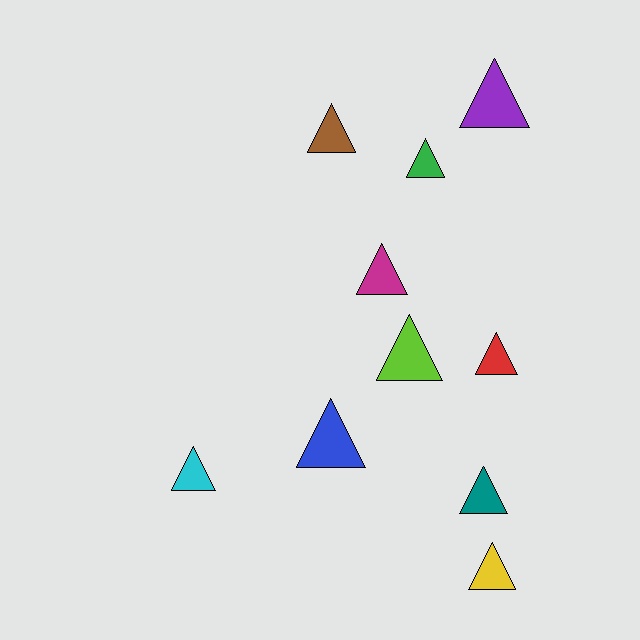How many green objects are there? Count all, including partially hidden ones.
There is 1 green object.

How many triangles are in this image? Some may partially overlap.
There are 10 triangles.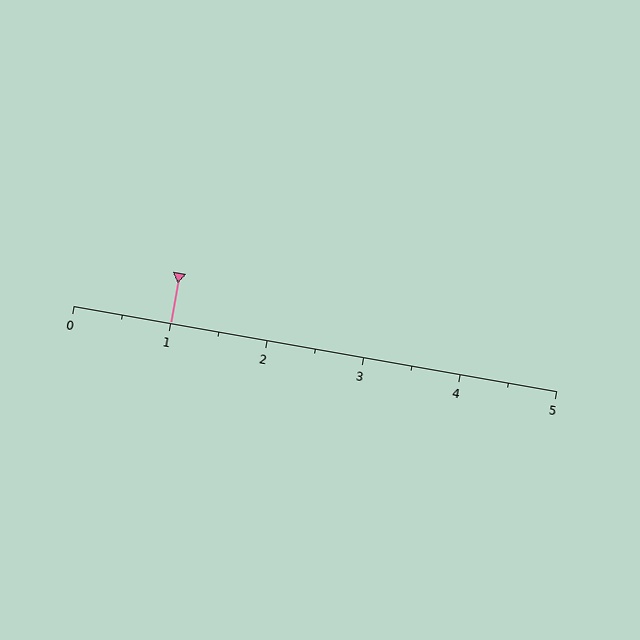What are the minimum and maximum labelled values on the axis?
The axis runs from 0 to 5.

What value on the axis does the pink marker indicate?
The marker indicates approximately 1.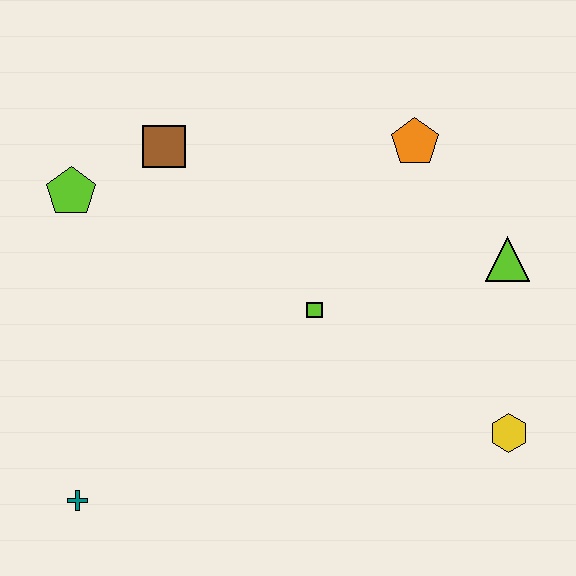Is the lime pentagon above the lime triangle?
Yes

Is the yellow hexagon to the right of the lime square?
Yes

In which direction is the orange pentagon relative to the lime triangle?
The orange pentagon is above the lime triangle.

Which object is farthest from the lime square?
The teal cross is farthest from the lime square.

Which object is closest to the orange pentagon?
The lime triangle is closest to the orange pentagon.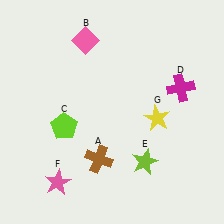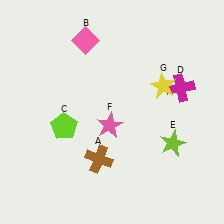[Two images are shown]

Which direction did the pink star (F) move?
The pink star (F) moved up.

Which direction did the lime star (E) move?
The lime star (E) moved right.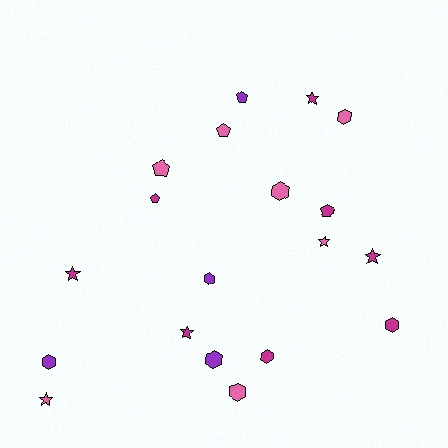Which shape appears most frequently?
Hexagon, with 8 objects.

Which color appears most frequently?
Magenta, with 8 objects.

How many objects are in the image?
There are 19 objects.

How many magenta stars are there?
There are 4 magenta stars.